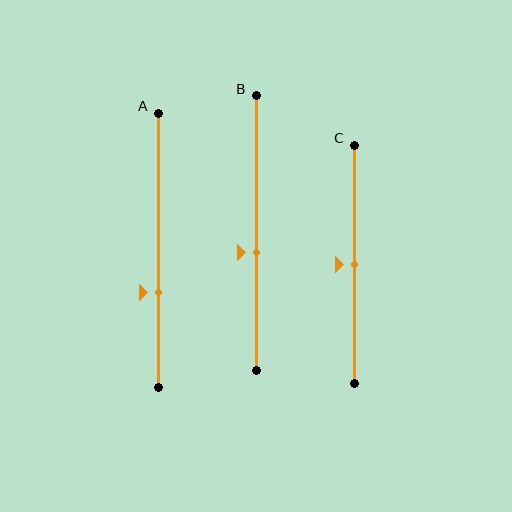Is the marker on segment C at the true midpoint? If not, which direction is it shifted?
Yes, the marker on segment C is at the true midpoint.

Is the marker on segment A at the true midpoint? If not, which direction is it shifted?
No, the marker on segment A is shifted downward by about 15% of the segment length.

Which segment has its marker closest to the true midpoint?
Segment C has its marker closest to the true midpoint.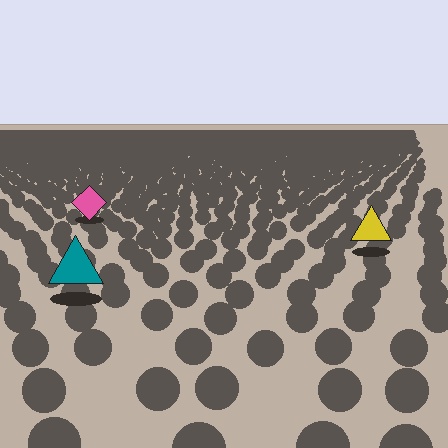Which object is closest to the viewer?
The teal triangle is closest. The texture marks near it are larger and more spread out.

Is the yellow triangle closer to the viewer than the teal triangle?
No. The teal triangle is closer — you can tell from the texture gradient: the ground texture is coarser near it.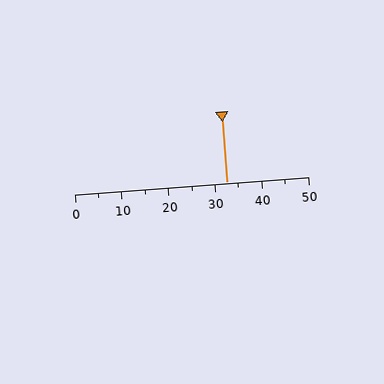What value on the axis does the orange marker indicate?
The marker indicates approximately 32.5.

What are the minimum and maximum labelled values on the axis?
The axis runs from 0 to 50.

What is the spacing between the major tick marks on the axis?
The major ticks are spaced 10 apart.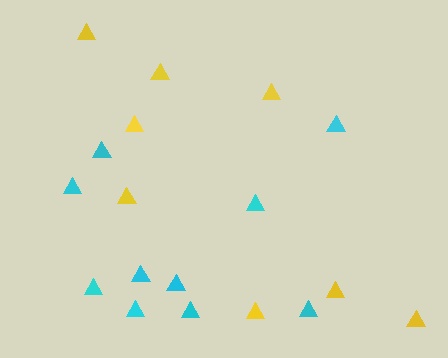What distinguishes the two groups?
There are 2 groups: one group of cyan triangles (10) and one group of yellow triangles (8).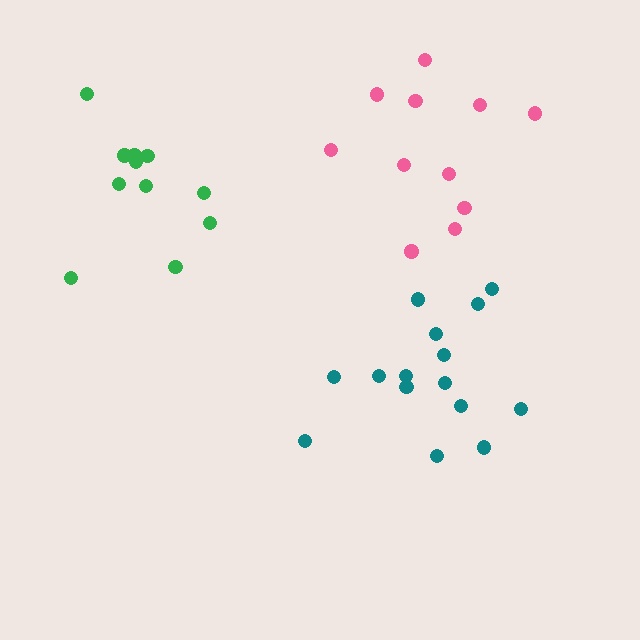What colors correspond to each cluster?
The clusters are colored: pink, green, teal.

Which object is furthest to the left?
The green cluster is leftmost.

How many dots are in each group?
Group 1: 11 dots, Group 2: 11 dots, Group 3: 15 dots (37 total).